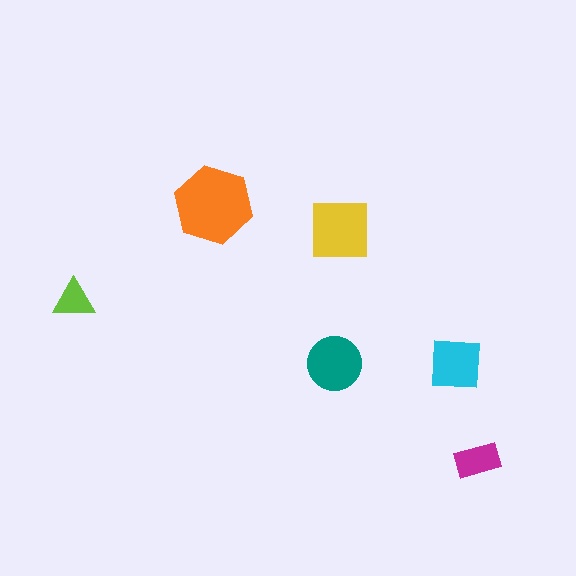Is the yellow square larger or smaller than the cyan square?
Larger.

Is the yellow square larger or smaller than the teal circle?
Larger.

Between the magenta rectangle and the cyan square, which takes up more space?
The cyan square.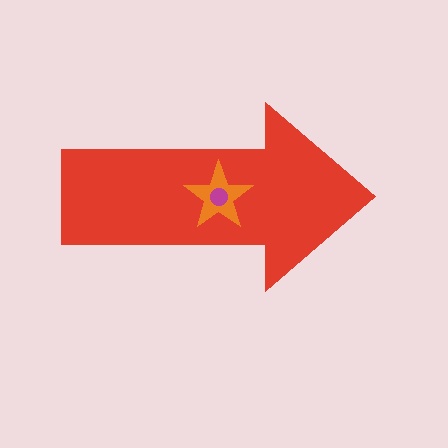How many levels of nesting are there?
3.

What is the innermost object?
The magenta circle.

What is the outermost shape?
The red arrow.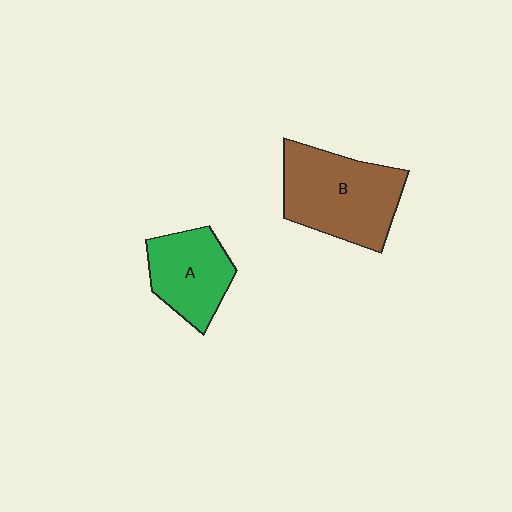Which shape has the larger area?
Shape B (brown).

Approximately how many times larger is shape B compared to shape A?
Approximately 1.5 times.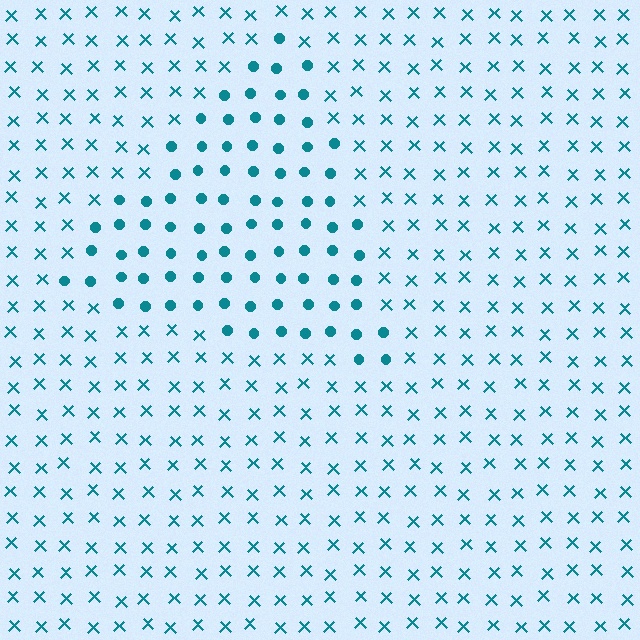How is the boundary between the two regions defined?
The boundary is defined by a change in element shape: circles inside vs. X marks outside. All elements share the same color and spacing.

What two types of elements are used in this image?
The image uses circles inside the triangle region and X marks outside it.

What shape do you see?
I see a triangle.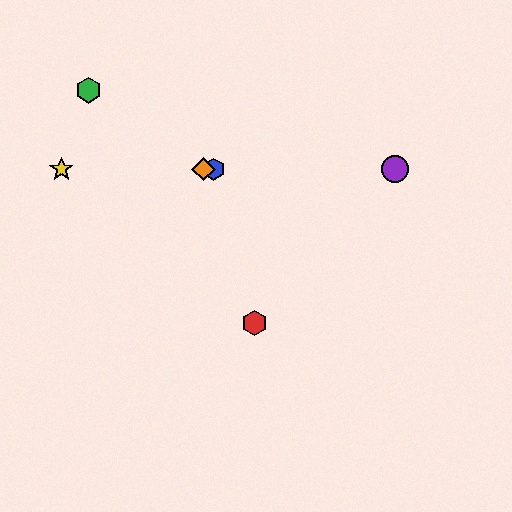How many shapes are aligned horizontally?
4 shapes (the blue hexagon, the yellow star, the purple circle, the orange diamond) are aligned horizontally.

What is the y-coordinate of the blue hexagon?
The blue hexagon is at y≈169.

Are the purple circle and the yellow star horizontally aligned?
Yes, both are at y≈169.